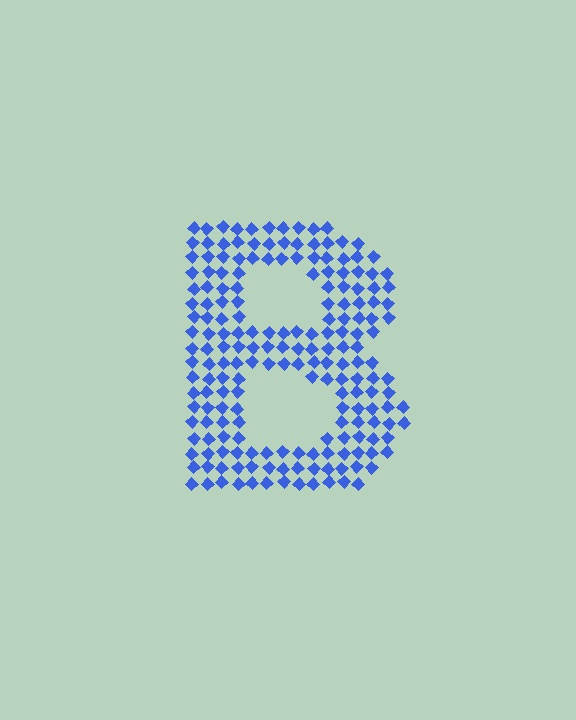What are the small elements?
The small elements are diamonds.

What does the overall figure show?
The overall figure shows the letter B.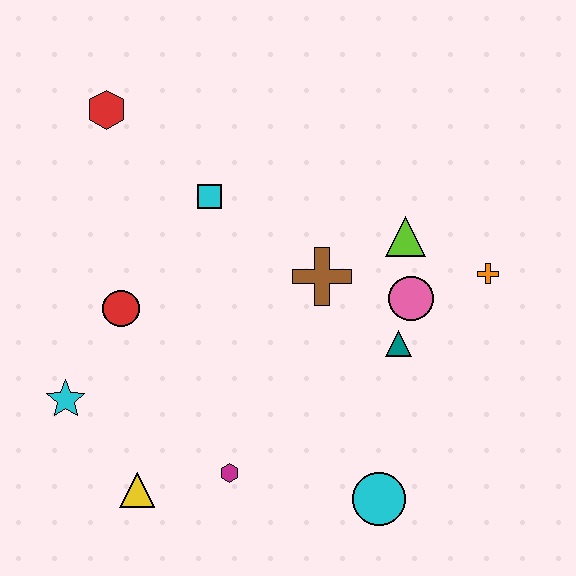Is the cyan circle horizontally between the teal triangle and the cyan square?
Yes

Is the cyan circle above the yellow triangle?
No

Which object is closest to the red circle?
The cyan star is closest to the red circle.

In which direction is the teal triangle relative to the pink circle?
The teal triangle is below the pink circle.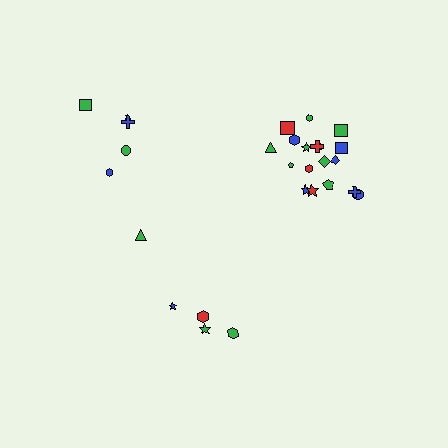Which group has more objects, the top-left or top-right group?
The top-right group.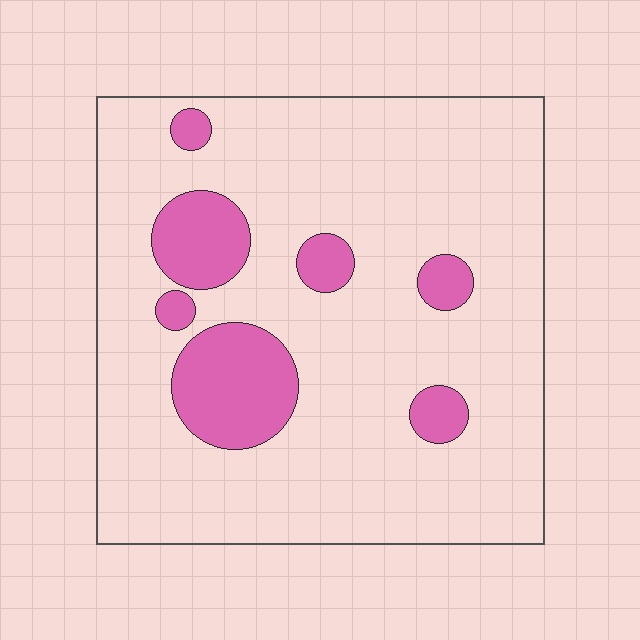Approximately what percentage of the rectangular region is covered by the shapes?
Approximately 15%.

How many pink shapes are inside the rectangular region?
7.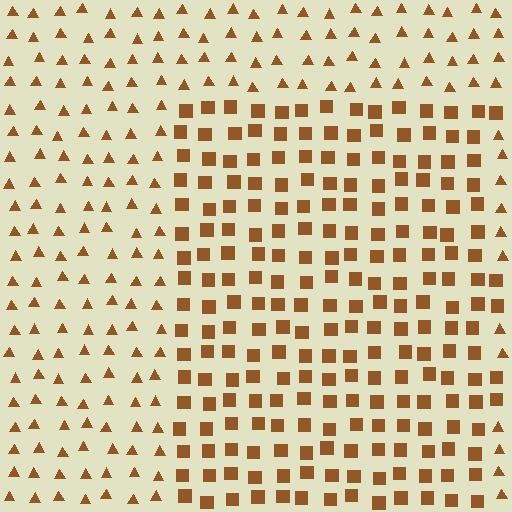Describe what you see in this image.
The image is filled with small brown elements arranged in a uniform grid. A rectangle-shaped region contains squares, while the surrounding area contains triangles. The boundary is defined purely by the change in element shape.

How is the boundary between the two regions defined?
The boundary is defined by a change in element shape: squares inside vs. triangles outside. All elements share the same color and spacing.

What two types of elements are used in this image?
The image uses squares inside the rectangle region and triangles outside it.